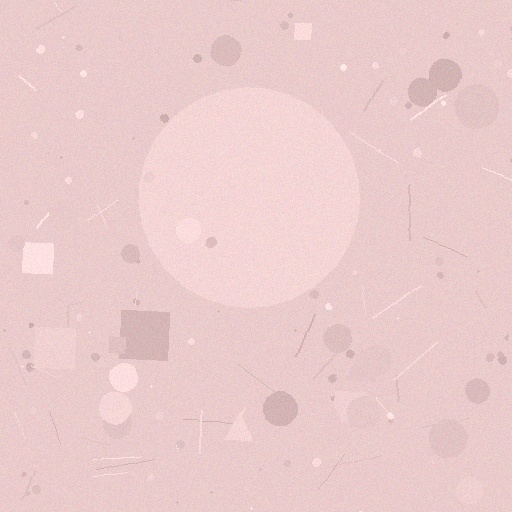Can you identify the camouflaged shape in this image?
The camouflaged shape is a circle.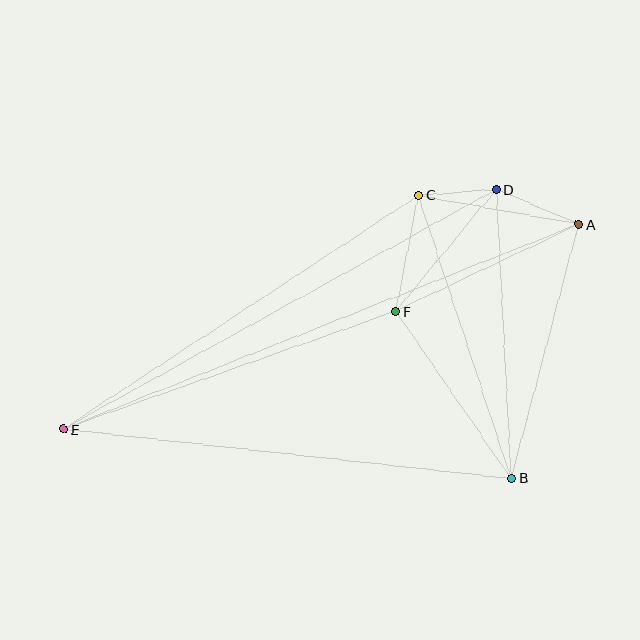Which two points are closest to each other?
Points C and D are closest to each other.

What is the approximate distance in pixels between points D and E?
The distance between D and E is approximately 495 pixels.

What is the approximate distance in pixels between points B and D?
The distance between B and D is approximately 289 pixels.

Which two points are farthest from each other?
Points A and E are farthest from each other.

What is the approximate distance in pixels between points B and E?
The distance between B and E is approximately 451 pixels.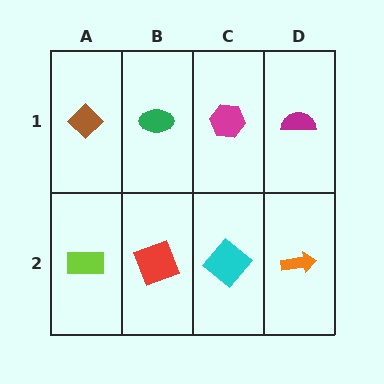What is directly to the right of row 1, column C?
A magenta semicircle.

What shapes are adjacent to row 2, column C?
A magenta hexagon (row 1, column C), a red square (row 2, column B), an orange arrow (row 2, column D).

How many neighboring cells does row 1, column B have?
3.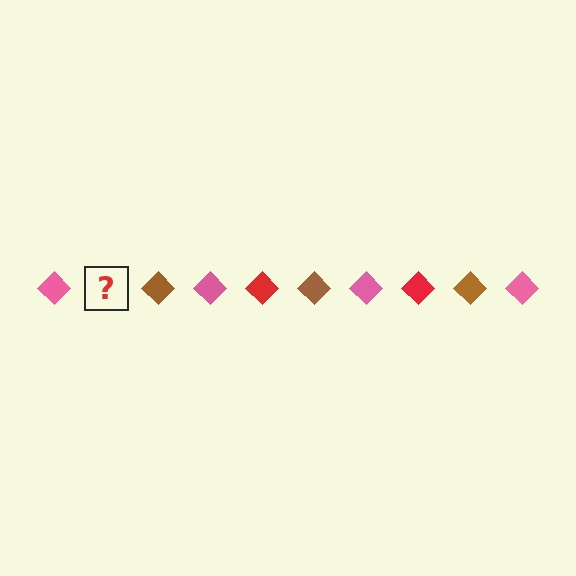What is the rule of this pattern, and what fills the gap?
The rule is that the pattern cycles through pink, red, brown diamonds. The gap should be filled with a red diamond.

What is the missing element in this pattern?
The missing element is a red diamond.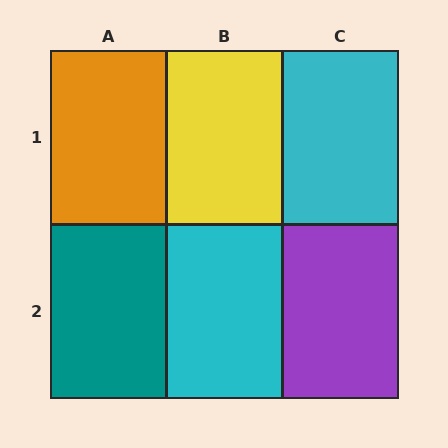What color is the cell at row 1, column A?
Orange.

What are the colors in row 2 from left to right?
Teal, cyan, purple.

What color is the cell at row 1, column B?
Yellow.